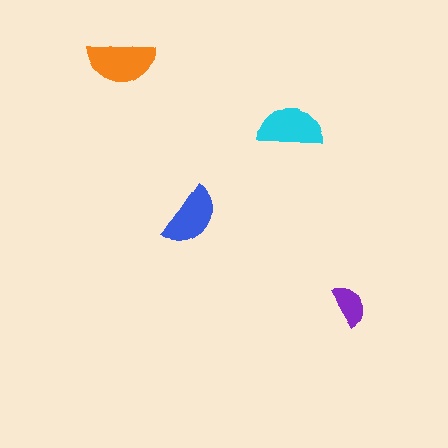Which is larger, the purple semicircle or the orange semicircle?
The orange one.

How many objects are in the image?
There are 4 objects in the image.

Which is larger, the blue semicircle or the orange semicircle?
The orange one.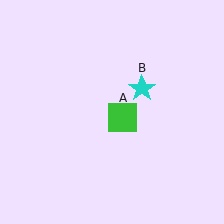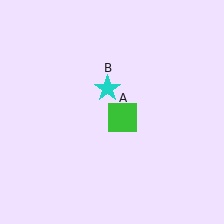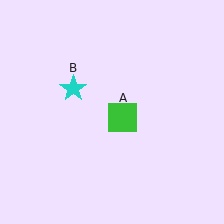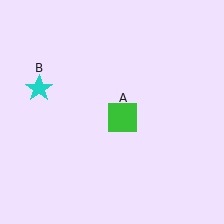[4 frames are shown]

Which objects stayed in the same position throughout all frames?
Green square (object A) remained stationary.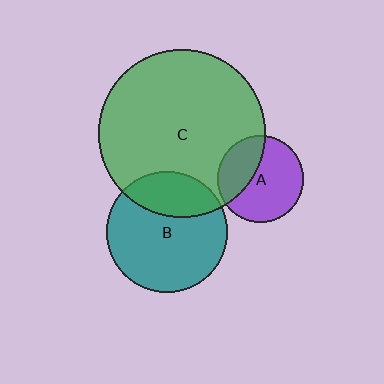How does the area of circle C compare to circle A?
Approximately 3.7 times.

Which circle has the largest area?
Circle C (green).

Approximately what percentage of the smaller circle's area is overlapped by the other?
Approximately 25%.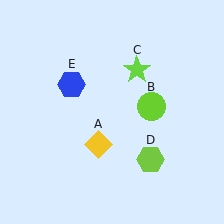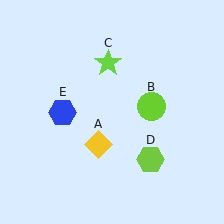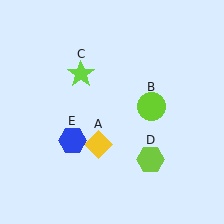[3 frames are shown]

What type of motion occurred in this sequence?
The lime star (object C), blue hexagon (object E) rotated counterclockwise around the center of the scene.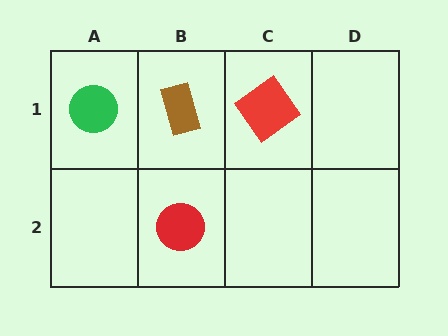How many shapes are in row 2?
1 shape.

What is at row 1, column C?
A red diamond.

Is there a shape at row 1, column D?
No, that cell is empty.